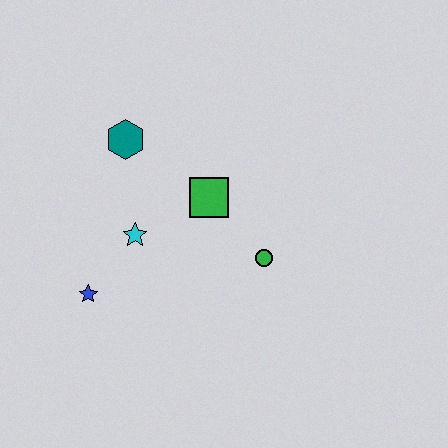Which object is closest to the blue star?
The cyan star is closest to the blue star.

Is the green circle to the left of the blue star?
No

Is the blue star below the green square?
Yes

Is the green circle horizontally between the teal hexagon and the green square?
No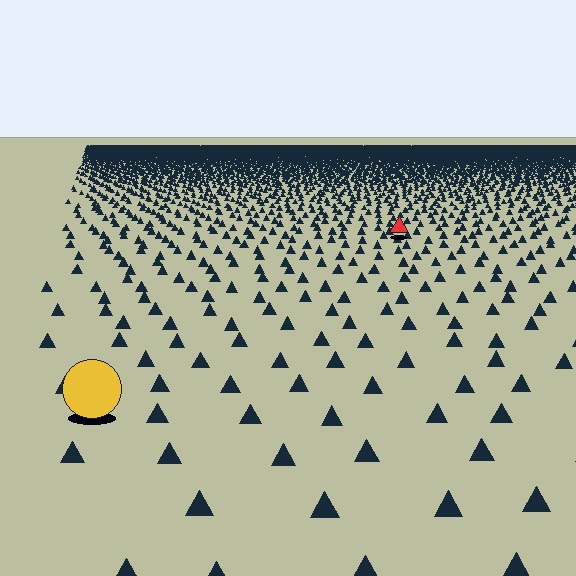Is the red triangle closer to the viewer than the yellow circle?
No. The yellow circle is closer — you can tell from the texture gradient: the ground texture is coarser near it.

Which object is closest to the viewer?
The yellow circle is closest. The texture marks near it are larger and more spread out.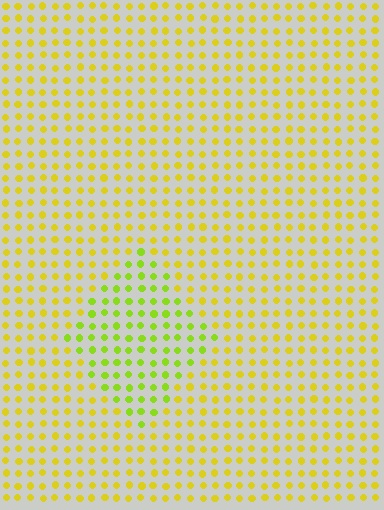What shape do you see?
I see a diamond.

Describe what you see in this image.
The image is filled with small yellow elements in a uniform arrangement. A diamond-shaped region is visible where the elements are tinted to a slightly different hue, forming a subtle color boundary.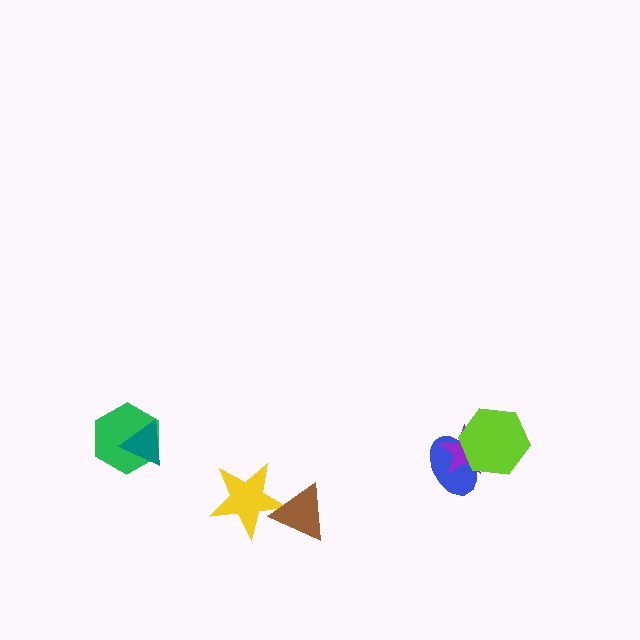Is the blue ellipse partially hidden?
Yes, it is partially covered by another shape.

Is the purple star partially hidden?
Yes, it is partially covered by another shape.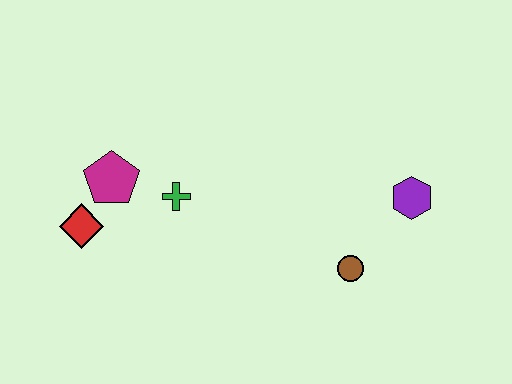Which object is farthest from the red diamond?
The purple hexagon is farthest from the red diamond.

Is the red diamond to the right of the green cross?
No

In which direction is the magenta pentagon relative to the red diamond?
The magenta pentagon is above the red diamond.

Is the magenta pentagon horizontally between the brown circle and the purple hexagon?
No